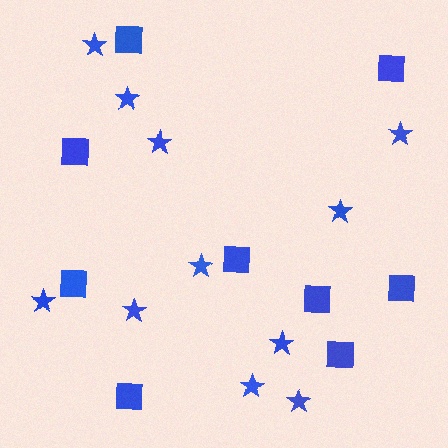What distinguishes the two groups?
There are 2 groups: one group of squares (9) and one group of stars (11).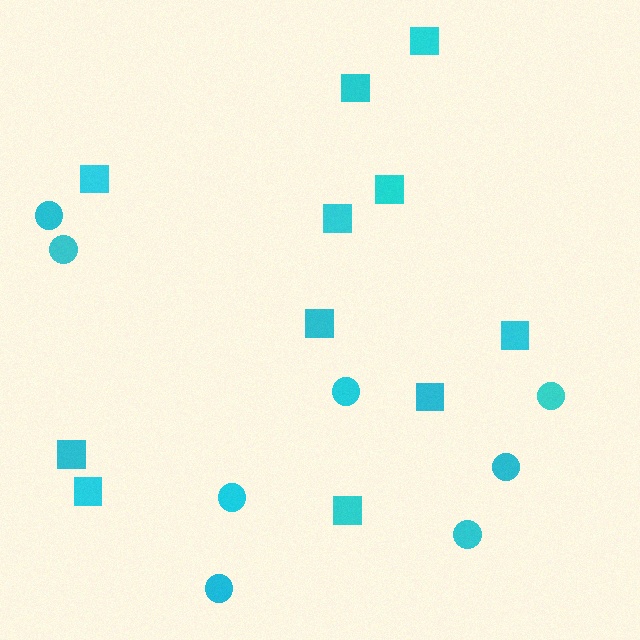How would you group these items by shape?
There are 2 groups: one group of circles (8) and one group of squares (11).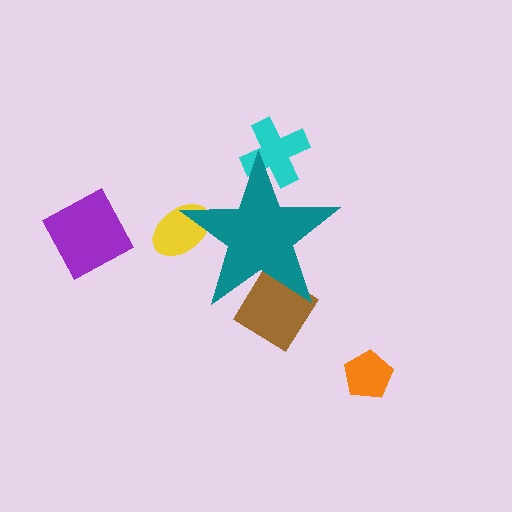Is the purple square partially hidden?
No, the purple square is fully visible.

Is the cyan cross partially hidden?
Yes, the cyan cross is partially hidden behind the teal star.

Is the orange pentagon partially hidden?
No, the orange pentagon is fully visible.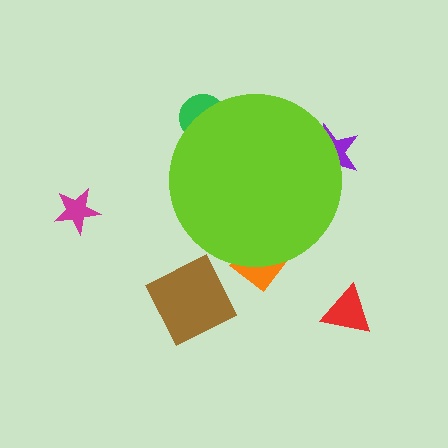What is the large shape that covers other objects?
A lime circle.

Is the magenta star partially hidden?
No, the magenta star is fully visible.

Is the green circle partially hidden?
Yes, the green circle is partially hidden behind the lime circle.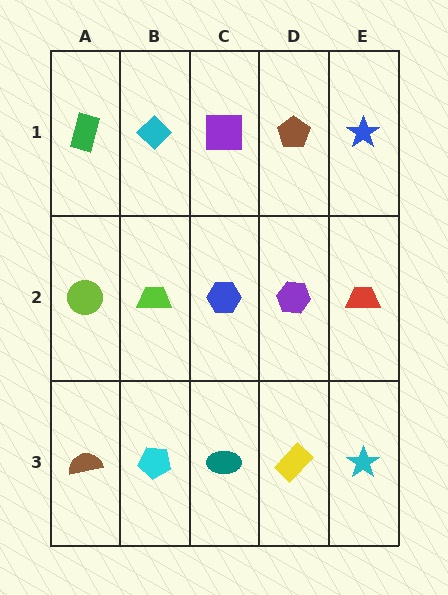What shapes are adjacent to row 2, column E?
A blue star (row 1, column E), a cyan star (row 3, column E), a purple hexagon (row 2, column D).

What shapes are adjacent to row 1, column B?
A lime trapezoid (row 2, column B), a green rectangle (row 1, column A), a purple square (row 1, column C).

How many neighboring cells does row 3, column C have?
3.